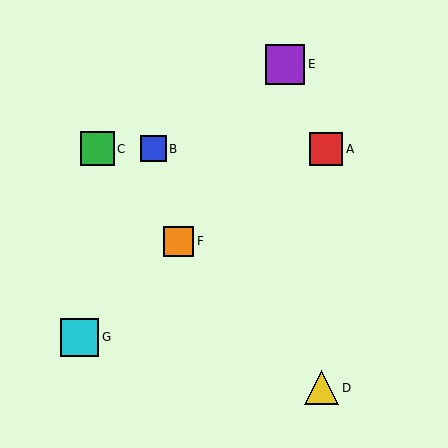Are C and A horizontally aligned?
Yes, both are at y≈149.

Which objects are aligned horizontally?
Objects A, B, C are aligned horizontally.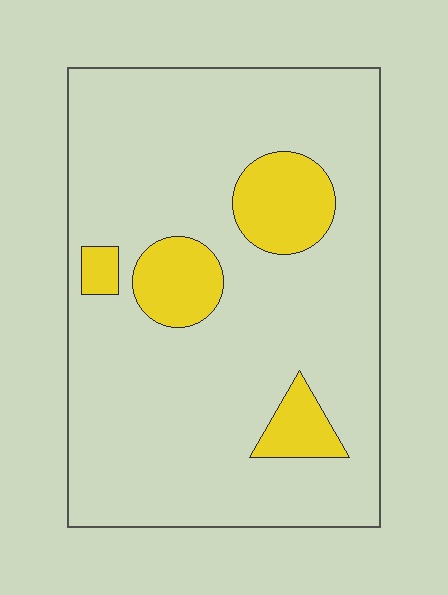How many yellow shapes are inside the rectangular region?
4.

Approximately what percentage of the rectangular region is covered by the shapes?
Approximately 15%.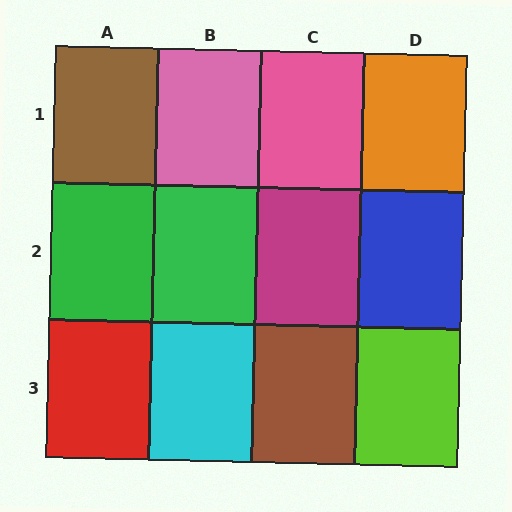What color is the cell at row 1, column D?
Orange.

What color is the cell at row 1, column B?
Pink.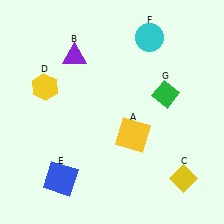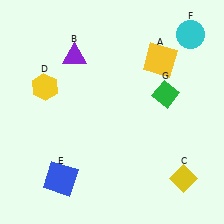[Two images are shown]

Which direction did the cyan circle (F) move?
The cyan circle (F) moved right.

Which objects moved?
The objects that moved are: the yellow square (A), the cyan circle (F).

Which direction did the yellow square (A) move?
The yellow square (A) moved up.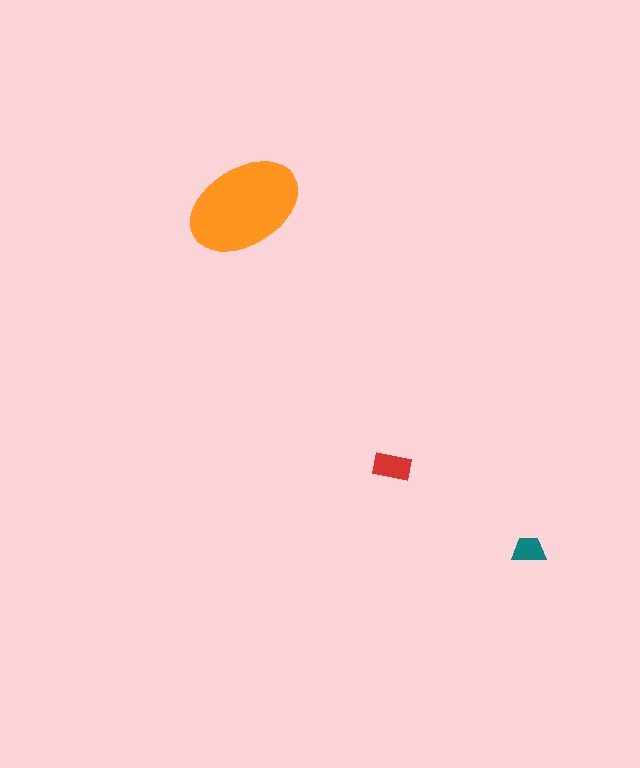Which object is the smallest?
The teal trapezoid.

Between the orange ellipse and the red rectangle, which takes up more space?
The orange ellipse.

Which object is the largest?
The orange ellipse.